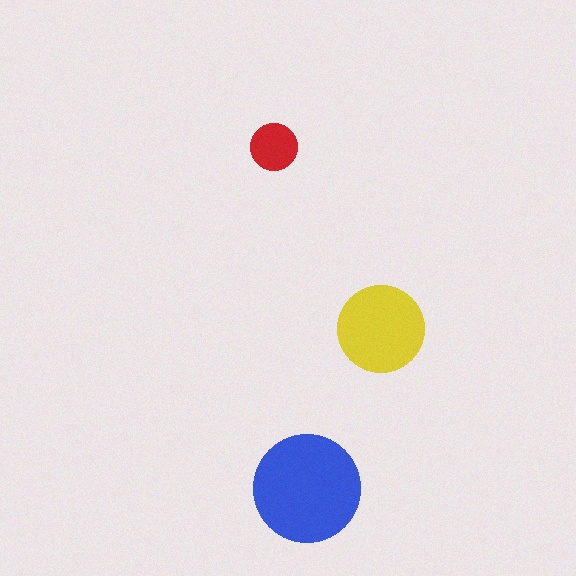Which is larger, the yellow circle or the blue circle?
The blue one.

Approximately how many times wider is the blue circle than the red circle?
About 2.5 times wider.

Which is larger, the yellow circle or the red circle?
The yellow one.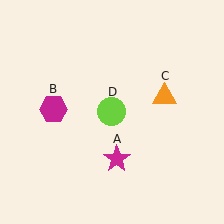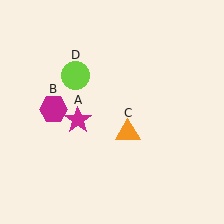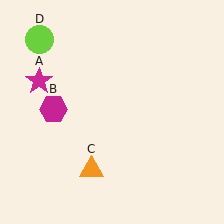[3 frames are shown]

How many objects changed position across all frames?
3 objects changed position: magenta star (object A), orange triangle (object C), lime circle (object D).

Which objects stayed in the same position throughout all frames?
Magenta hexagon (object B) remained stationary.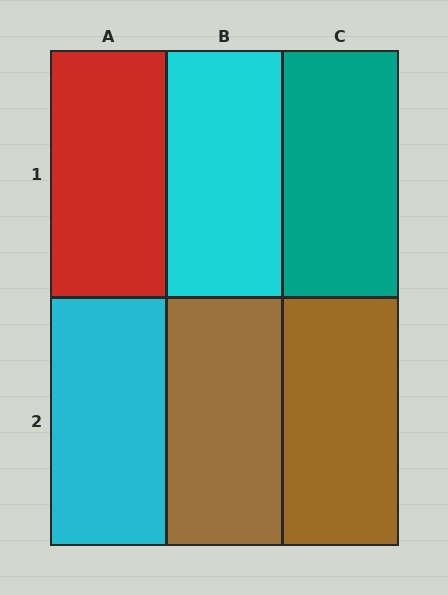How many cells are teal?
1 cell is teal.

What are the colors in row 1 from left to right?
Red, cyan, teal.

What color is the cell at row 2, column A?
Cyan.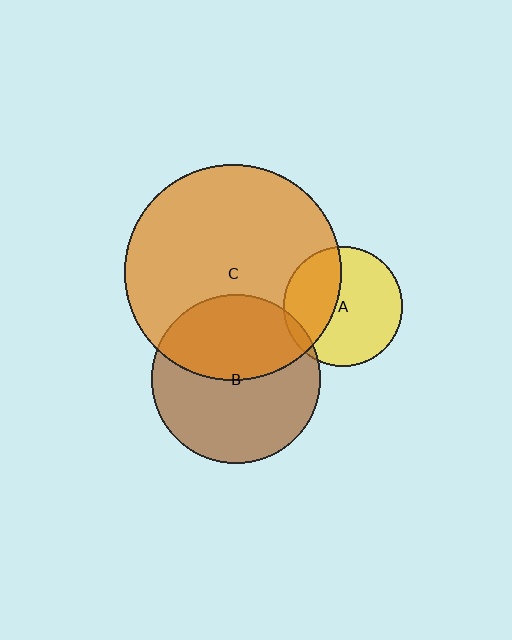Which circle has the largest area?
Circle C (orange).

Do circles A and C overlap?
Yes.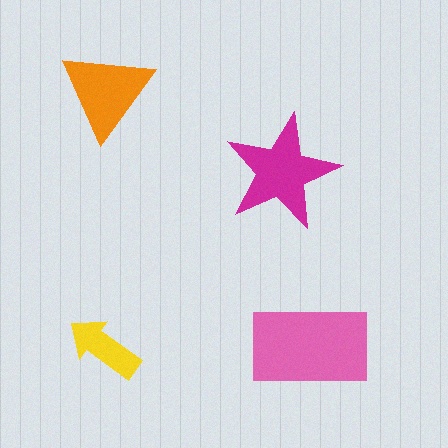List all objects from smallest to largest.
The yellow arrow, the orange triangle, the magenta star, the pink rectangle.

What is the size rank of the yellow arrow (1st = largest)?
4th.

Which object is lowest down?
The yellow arrow is bottommost.